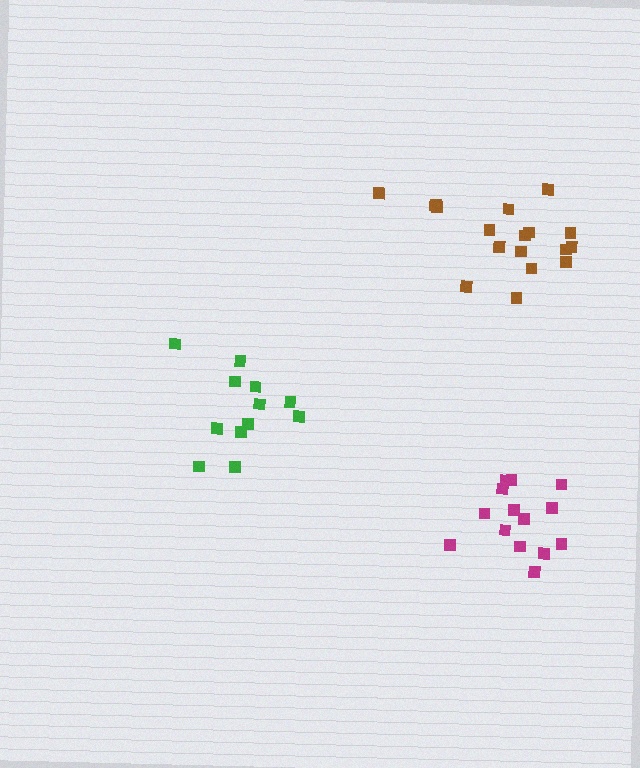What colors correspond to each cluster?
The clusters are colored: magenta, brown, green.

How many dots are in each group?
Group 1: 14 dots, Group 2: 17 dots, Group 3: 12 dots (43 total).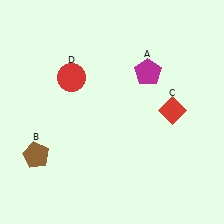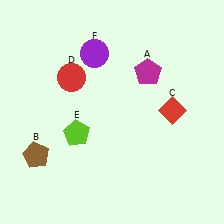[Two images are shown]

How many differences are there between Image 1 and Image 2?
There are 2 differences between the two images.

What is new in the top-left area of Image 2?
A purple circle (F) was added in the top-left area of Image 2.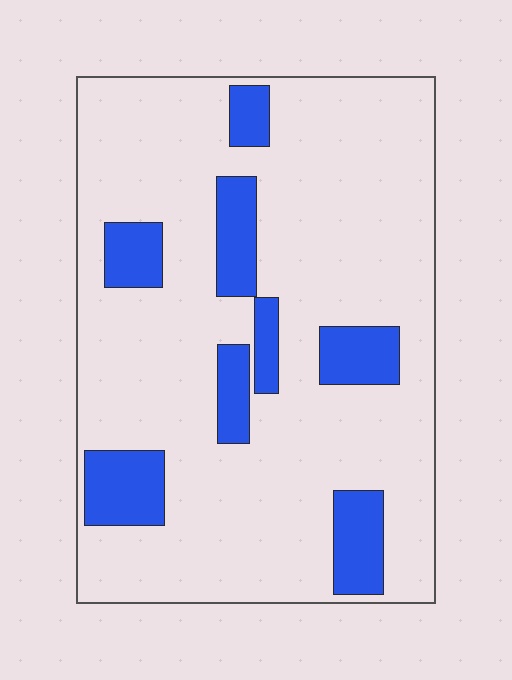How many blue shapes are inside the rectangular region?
8.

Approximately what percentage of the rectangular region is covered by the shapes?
Approximately 20%.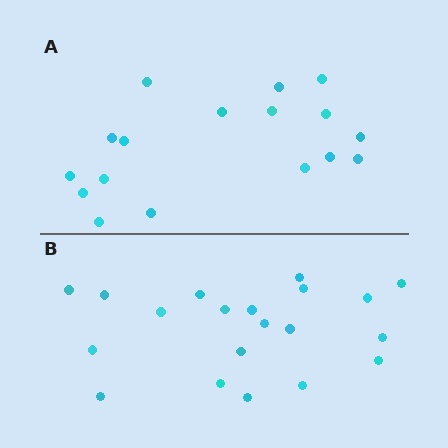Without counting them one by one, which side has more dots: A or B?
Region B (the bottom region) has more dots.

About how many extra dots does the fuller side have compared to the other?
Region B has just a few more — roughly 2 or 3 more dots than region A.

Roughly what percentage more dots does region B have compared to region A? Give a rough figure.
About 20% more.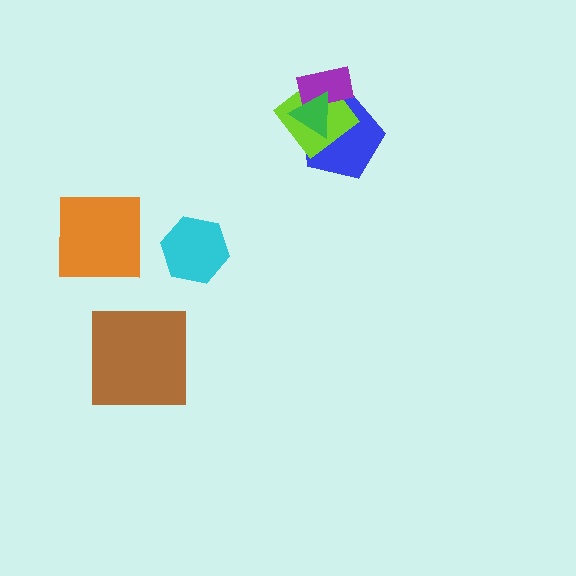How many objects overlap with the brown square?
0 objects overlap with the brown square.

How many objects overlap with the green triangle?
3 objects overlap with the green triangle.